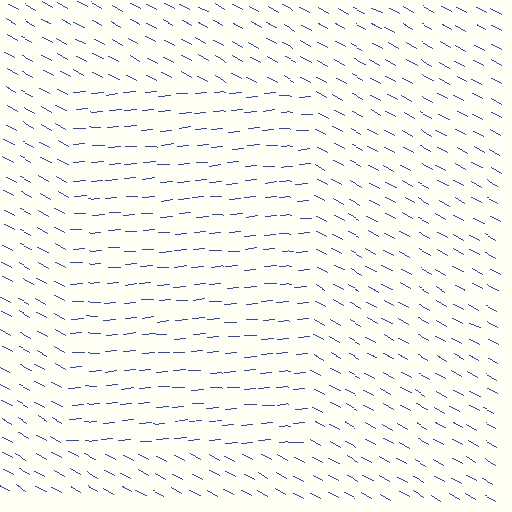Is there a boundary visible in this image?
Yes, there is a texture boundary formed by a change in line orientation.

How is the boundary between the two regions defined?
The boundary is defined purely by a change in line orientation (approximately 32 degrees difference). All lines are the same color and thickness.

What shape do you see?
I see a rectangle.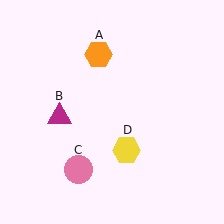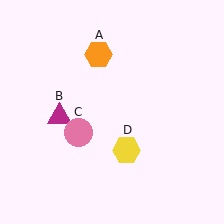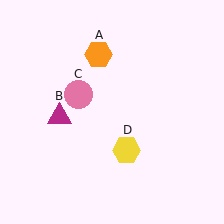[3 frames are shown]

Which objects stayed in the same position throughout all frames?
Orange hexagon (object A) and magenta triangle (object B) and yellow hexagon (object D) remained stationary.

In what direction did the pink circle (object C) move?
The pink circle (object C) moved up.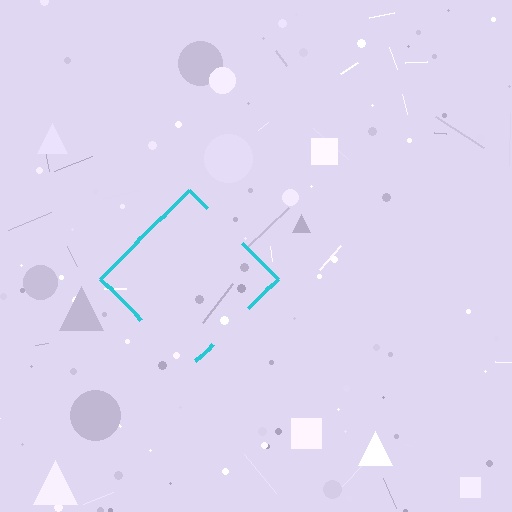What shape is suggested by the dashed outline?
The dashed outline suggests a diamond.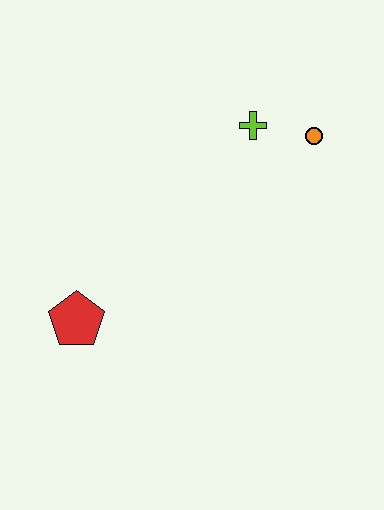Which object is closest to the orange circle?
The lime cross is closest to the orange circle.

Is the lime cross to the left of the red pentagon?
No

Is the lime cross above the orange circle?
Yes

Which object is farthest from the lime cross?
The red pentagon is farthest from the lime cross.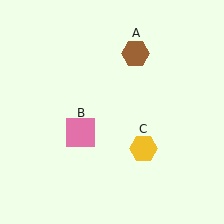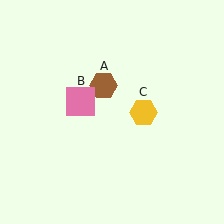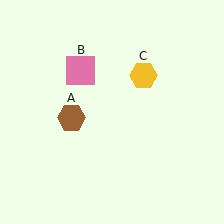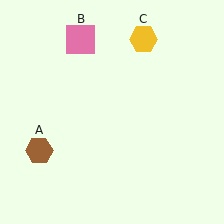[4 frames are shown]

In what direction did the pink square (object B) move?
The pink square (object B) moved up.